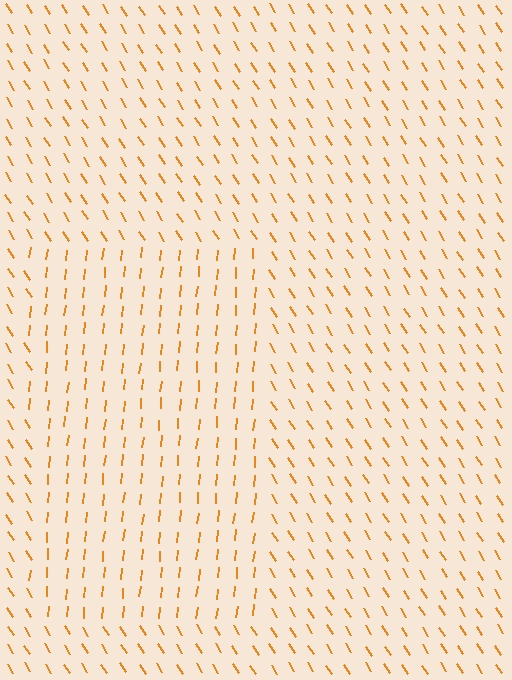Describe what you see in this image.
The image is filled with small orange line segments. A rectangle region in the image has lines oriented differently from the surrounding lines, creating a visible texture boundary.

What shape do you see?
I see a rectangle.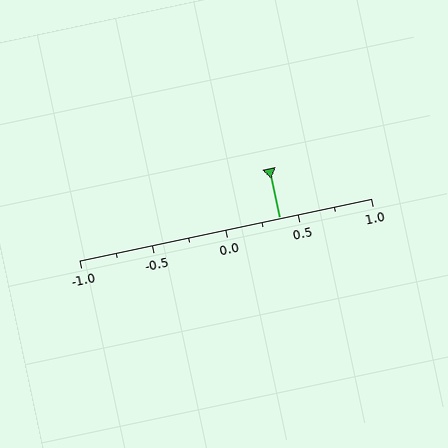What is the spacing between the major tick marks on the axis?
The major ticks are spaced 0.5 apart.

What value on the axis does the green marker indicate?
The marker indicates approximately 0.38.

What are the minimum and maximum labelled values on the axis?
The axis runs from -1.0 to 1.0.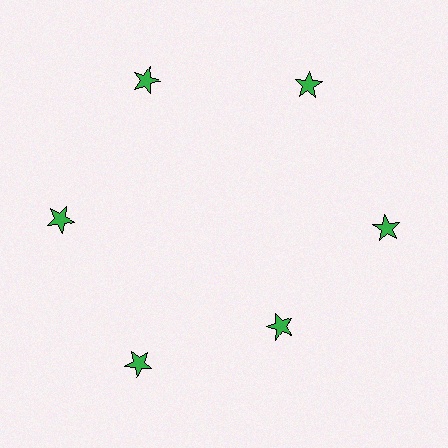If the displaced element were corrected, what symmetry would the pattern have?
It would have 6-fold rotational symmetry — the pattern would map onto itself every 60 degrees.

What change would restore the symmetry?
The symmetry would be restored by moving it outward, back onto the ring so that all 6 stars sit at equal angles and equal distance from the center.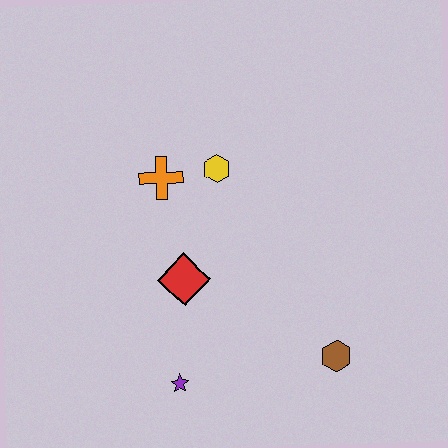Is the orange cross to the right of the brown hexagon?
No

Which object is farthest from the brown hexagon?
The orange cross is farthest from the brown hexagon.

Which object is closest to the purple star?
The red diamond is closest to the purple star.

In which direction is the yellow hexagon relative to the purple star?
The yellow hexagon is above the purple star.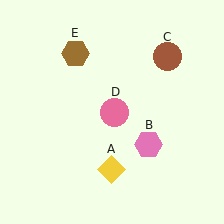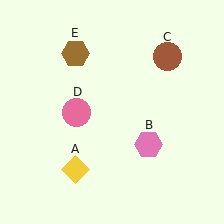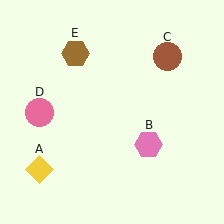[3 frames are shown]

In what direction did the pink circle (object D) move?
The pink circle (object D) moved left.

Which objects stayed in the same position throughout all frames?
Pink hexagon (object B) and brown circle (object C) and brown hexagon (object E) remained stationary.